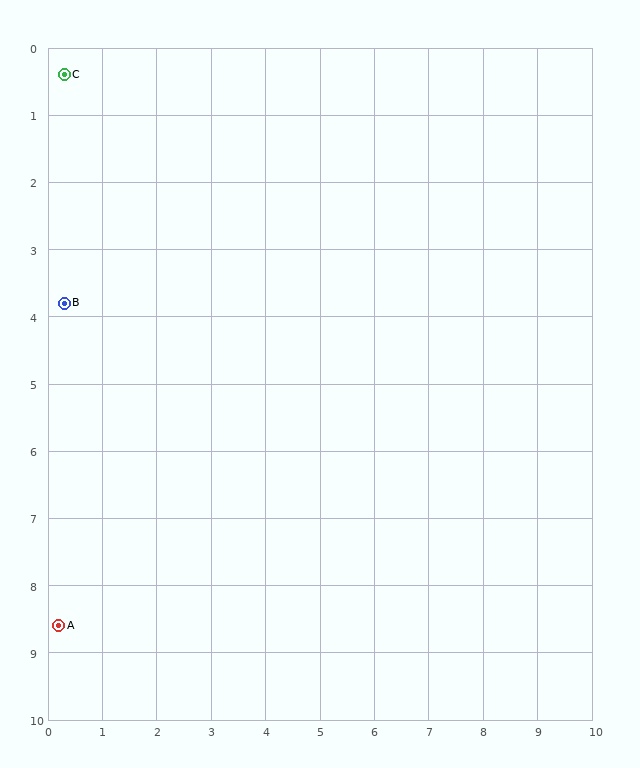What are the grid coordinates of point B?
Point B is at approximately (0.3, 3.8).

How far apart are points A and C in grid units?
Points A and C are about 8.2 grid units apart.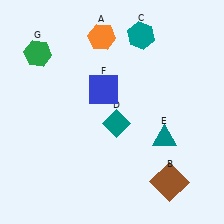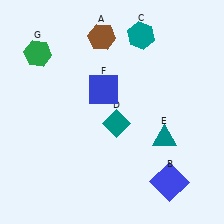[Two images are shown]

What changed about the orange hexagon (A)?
In Image 1, A is orange. In Image 2, it changed to brown.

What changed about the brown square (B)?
In Image 1, B is brown. In Image 2, it changed to blue.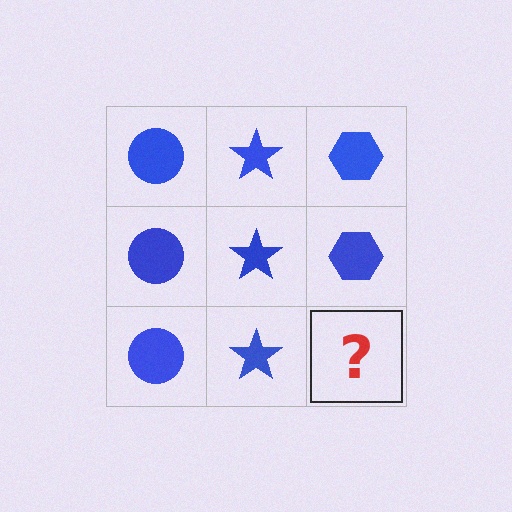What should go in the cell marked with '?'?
The missing cell should contain a blue hexagon.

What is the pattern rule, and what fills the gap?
The rule is that each column has a consistent shape. The gap should be filled with a blue hexagon.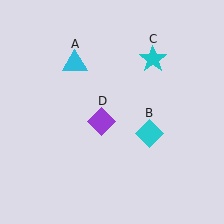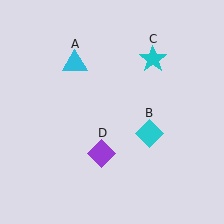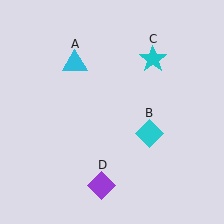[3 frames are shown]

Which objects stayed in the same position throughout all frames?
Cyan triangle (object A) and cyan diamond (object B) and cyan star (object C) remained stationary.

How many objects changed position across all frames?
1 object changed position: purple diamond (object D).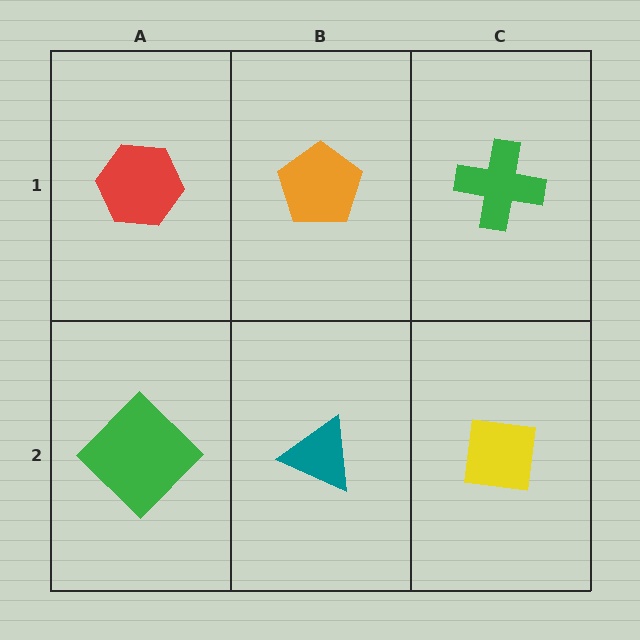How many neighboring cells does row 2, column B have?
3.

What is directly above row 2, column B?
An orange pentagon.